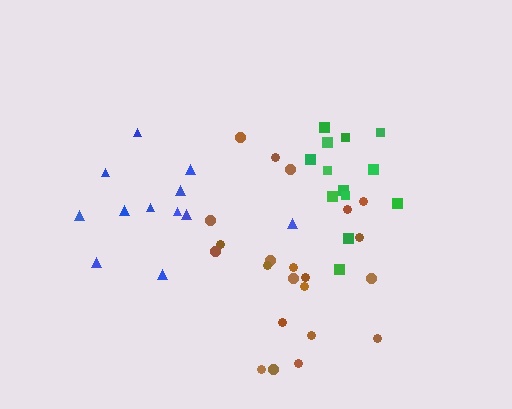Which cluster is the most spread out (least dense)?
Brown.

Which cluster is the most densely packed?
Green.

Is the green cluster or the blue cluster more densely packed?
Green.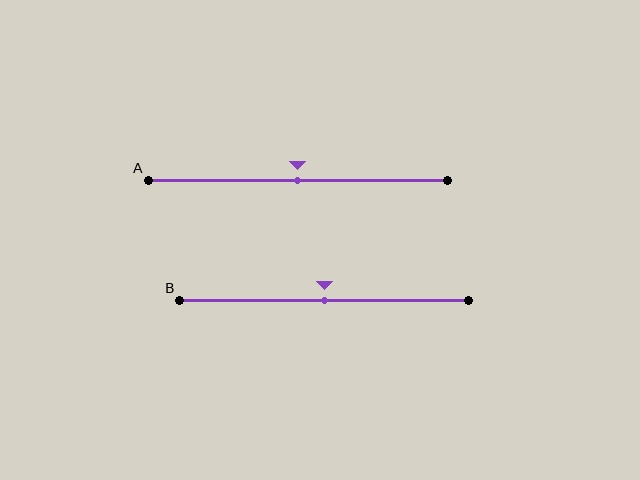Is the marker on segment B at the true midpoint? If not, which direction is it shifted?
Yes, the marker on segment B is at the true midpoint.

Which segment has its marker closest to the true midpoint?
Segment A has its marker closest to the true midpoint.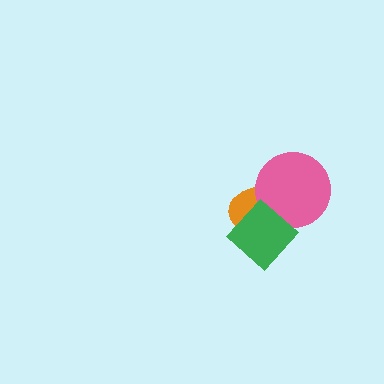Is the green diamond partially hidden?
No, no other shape covers it.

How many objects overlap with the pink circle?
2 objects overlap with the pink circle.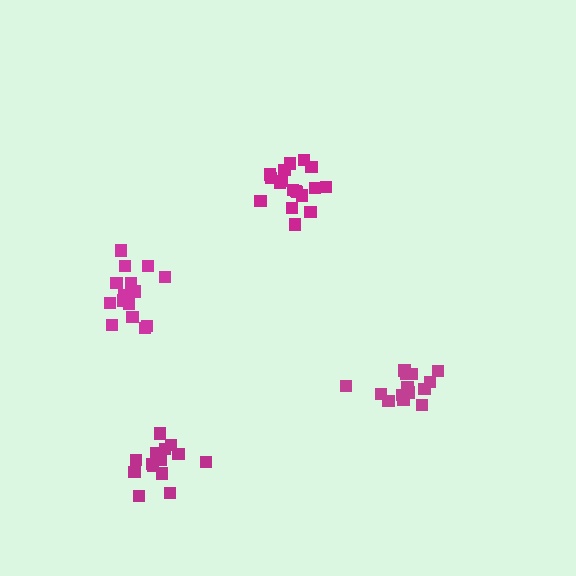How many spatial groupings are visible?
There are 4 spatial groupings.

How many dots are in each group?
Group 1: 14 dots, Group 2: 15 dots, Group 3: 16 dots, Group 4: 18 dots (63 total).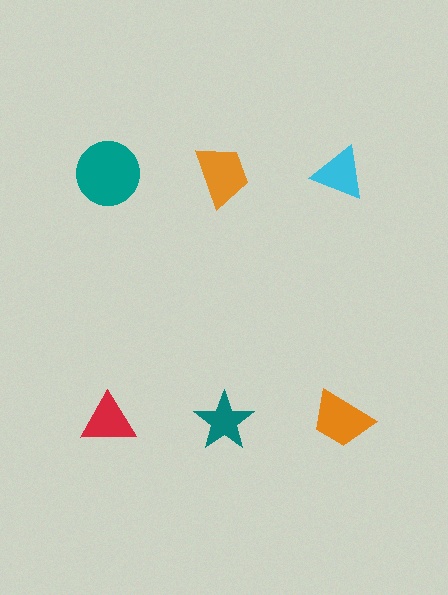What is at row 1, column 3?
A cyan triangle.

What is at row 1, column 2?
An orange trapezoid.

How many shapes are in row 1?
3 shapes.